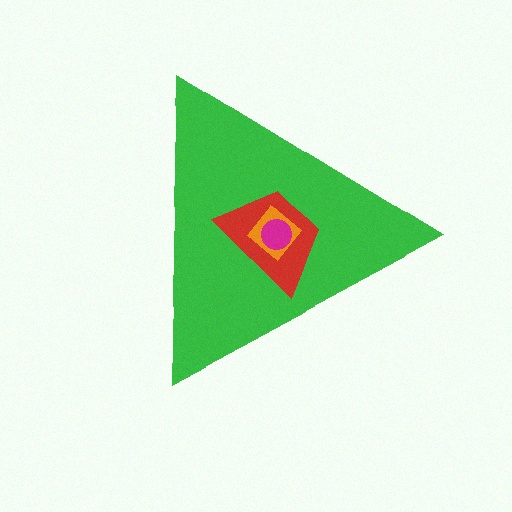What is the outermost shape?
The green triangle.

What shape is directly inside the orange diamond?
The magenta circle.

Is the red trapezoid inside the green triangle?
Yes.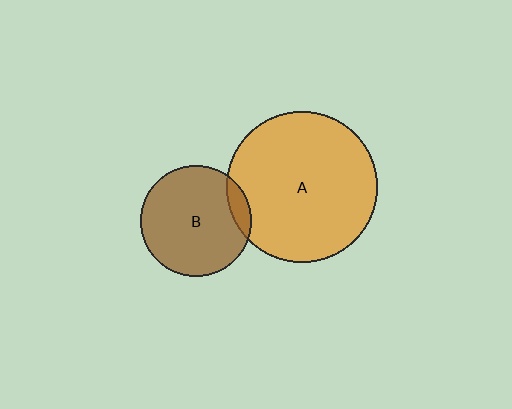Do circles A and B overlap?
Yes.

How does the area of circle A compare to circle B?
Approximately 1.8 times.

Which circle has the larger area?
Circle A (orange).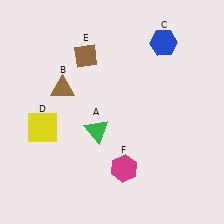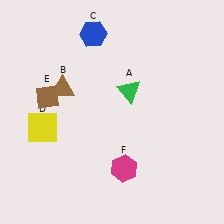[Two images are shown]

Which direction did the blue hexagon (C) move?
The blue hexagon (C) moved left.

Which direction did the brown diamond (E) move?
The brown diamond (E) moved down.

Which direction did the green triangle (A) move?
The green triangle (A) moved up.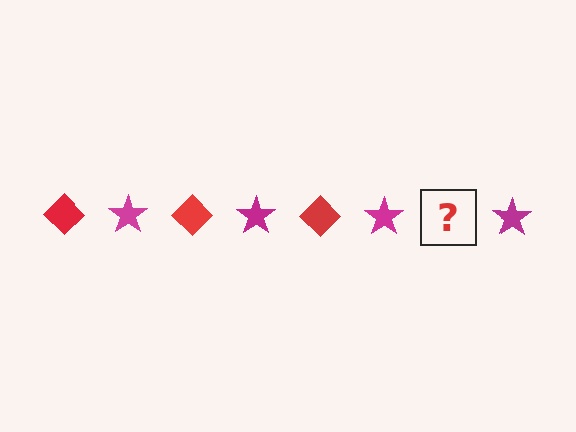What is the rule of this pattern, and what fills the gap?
The rule is that the pattern alternates between red diamond and magenta star. The gap should be filled with a red diamond.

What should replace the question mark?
The question mark should be replaced with a red diamond.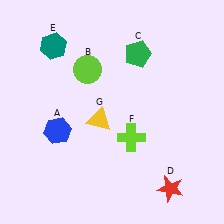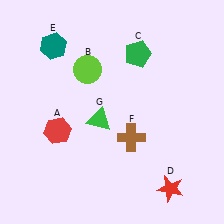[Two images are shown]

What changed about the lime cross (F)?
In Image 1, F is lime. In Image 2, it changed to brown.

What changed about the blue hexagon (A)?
In Image 1, A is blue. In Image 2, it changed to red.